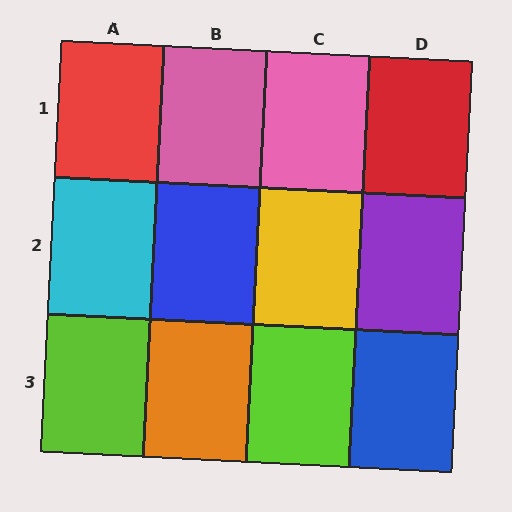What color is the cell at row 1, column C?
Pink.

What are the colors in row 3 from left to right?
Lime, orange, lime, blue.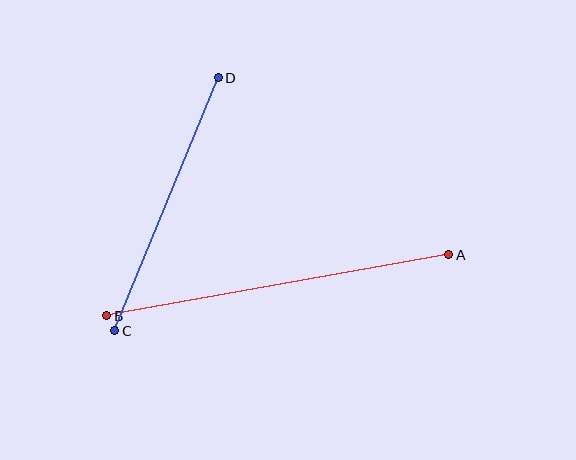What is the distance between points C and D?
The distance is approximately 273 pixels.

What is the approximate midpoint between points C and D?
The midpoint is at approximately (166, 204) pixels.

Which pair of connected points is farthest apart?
Points A and B are farthest apart.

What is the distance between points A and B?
The distance is approximately 347 pixels.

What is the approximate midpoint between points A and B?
The midpoint is at approximately (278, 285) pixels.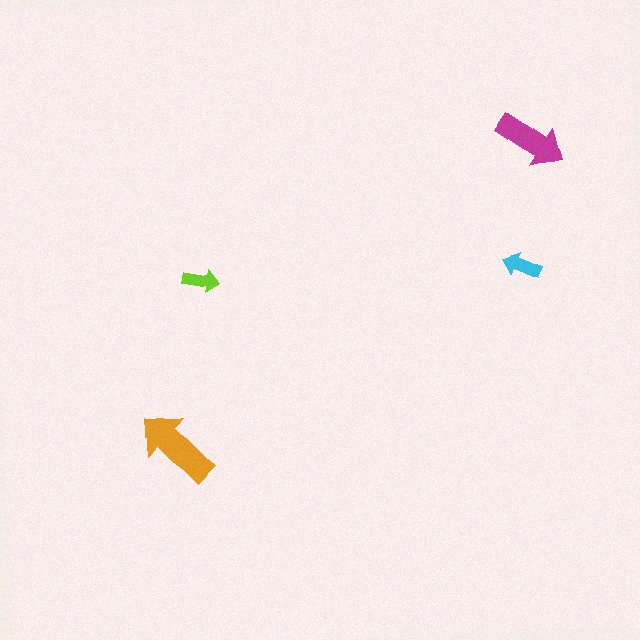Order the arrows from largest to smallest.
the orange one, the magenta one, the cyan one, the lime one.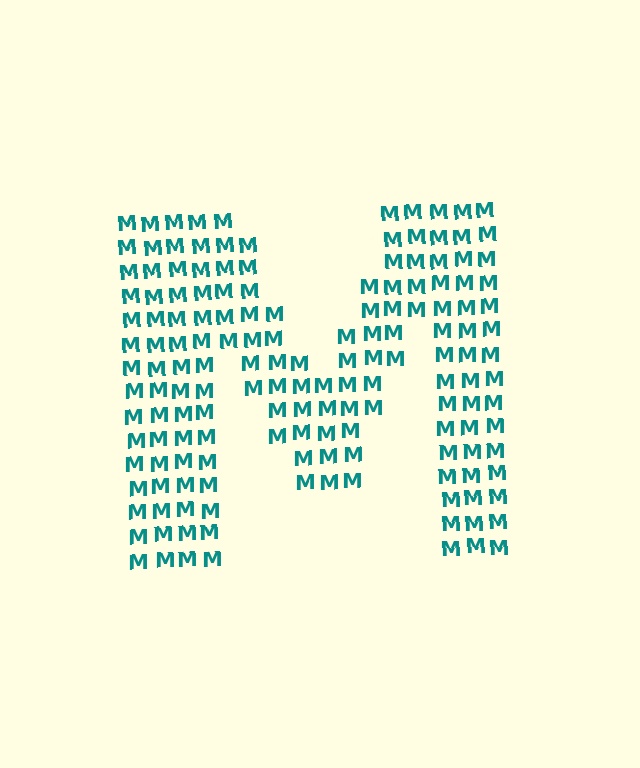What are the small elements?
The small elements are letter M's.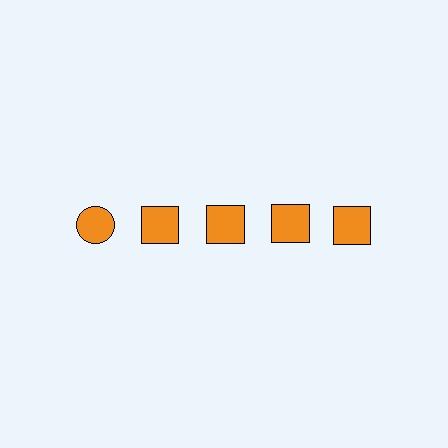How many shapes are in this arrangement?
There are 5 shapes arranged in a grid pattern.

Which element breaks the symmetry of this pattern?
The orange circle in the top row, leftmost column breaks the symmetry. All other shapes are orange squares.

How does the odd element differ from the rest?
It has a different shape: circle instead of square.